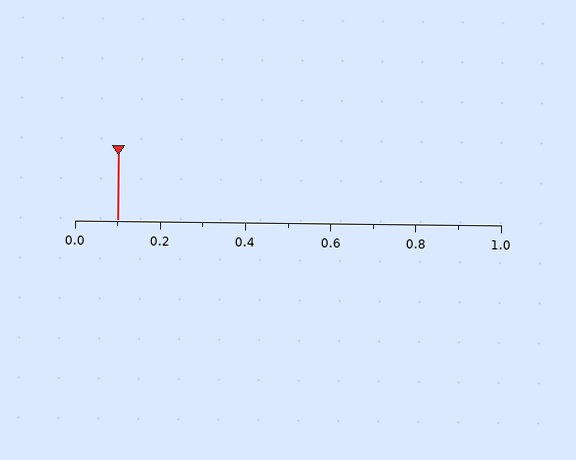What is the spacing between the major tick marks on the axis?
The major ticks are spaced 0.2 apart.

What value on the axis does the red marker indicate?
The marker indicates approximately 0.1.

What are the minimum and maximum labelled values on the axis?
The axis runs from 0.0 to 1.0.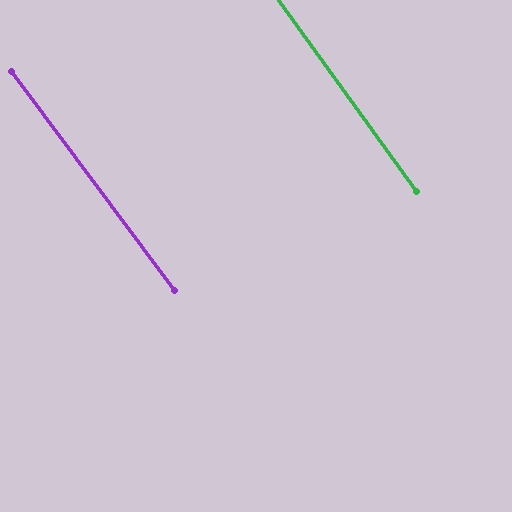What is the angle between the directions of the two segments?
Approximately 1 degree.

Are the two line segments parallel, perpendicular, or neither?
Parallel — their directions differ by only 1.0°.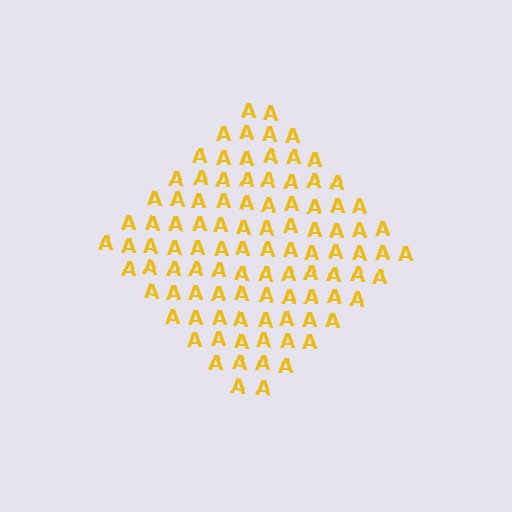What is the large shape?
The large shape is a diamond.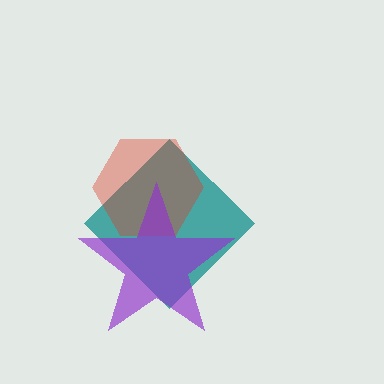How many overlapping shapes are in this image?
There are 3 overlapping shapes in the image.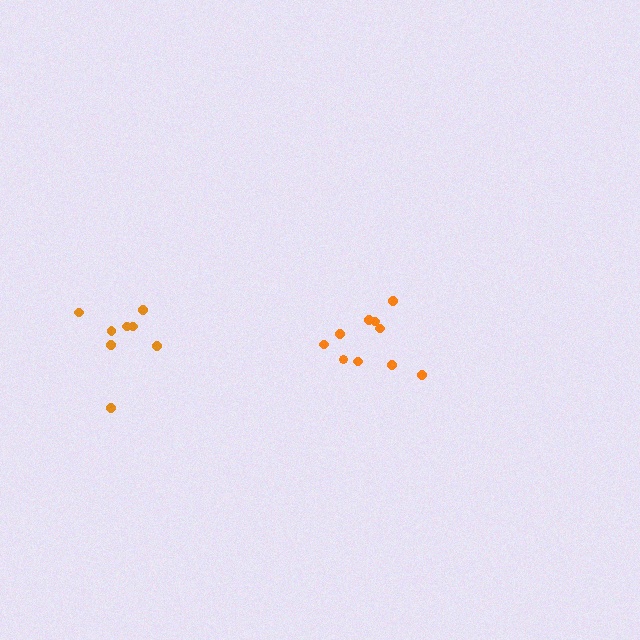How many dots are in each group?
Group 1: 10 dots, Group 2: 8 dots (18 total).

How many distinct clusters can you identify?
There are 2 distinct clusters.